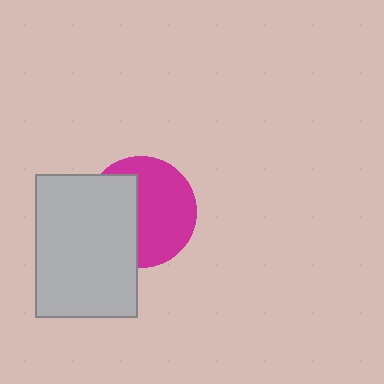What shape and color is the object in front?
The object in front is a light gray rectangle.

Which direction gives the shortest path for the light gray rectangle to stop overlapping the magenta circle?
Moving left gives the shortest separation.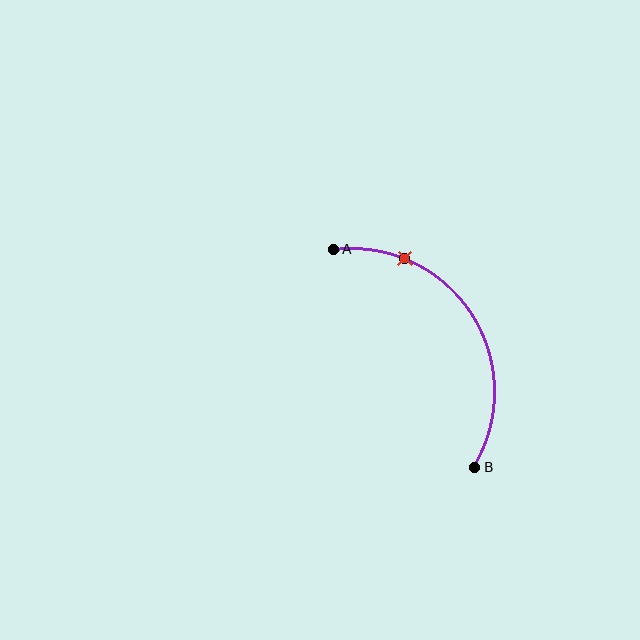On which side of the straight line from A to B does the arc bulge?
The arc bulges to the right of the straight line connecting A and B.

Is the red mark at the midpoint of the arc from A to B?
No. The red mark lies on the arc but is closer to endpoint A. The arc midpoint would be at the point on the curve equidistant along the arc from both A and B.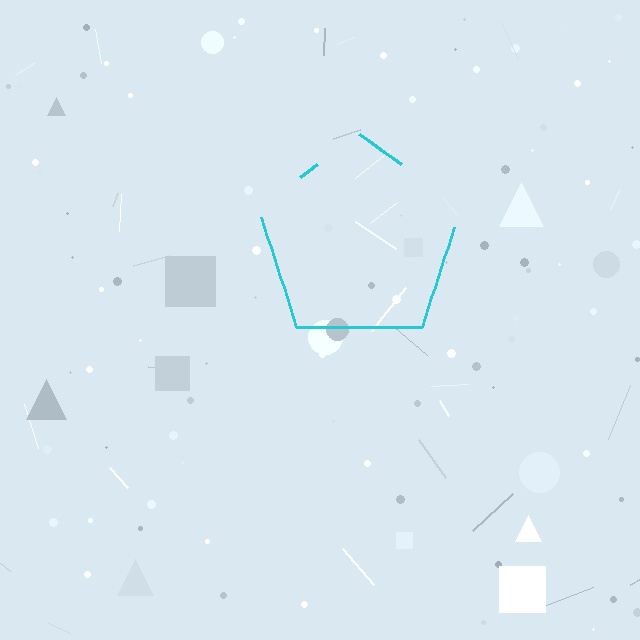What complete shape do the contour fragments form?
The contour fragments form a pentagon.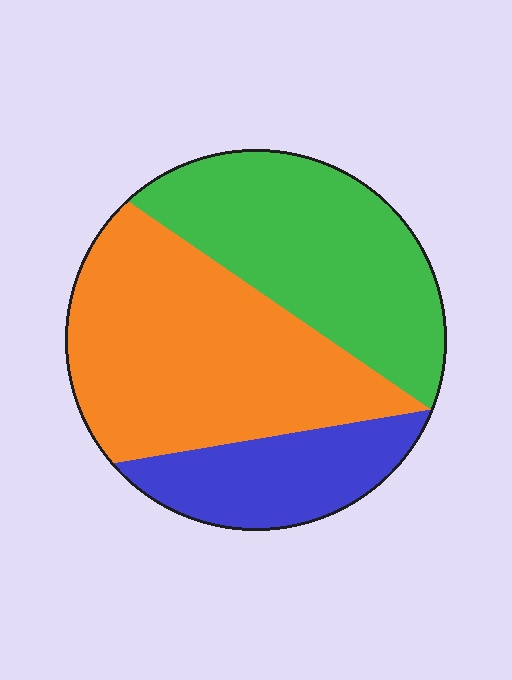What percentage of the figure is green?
Green takes up between a quarter and a half of the figure.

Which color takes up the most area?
Orange, at roughly 45%.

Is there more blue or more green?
Green.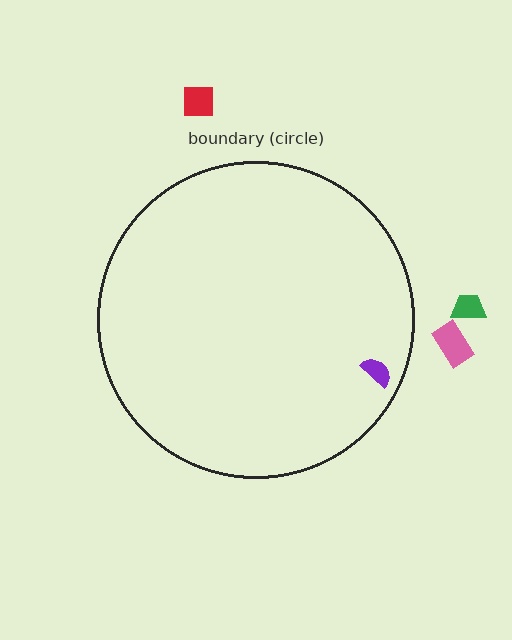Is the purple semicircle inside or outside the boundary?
Inside.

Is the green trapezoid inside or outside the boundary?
Outside.